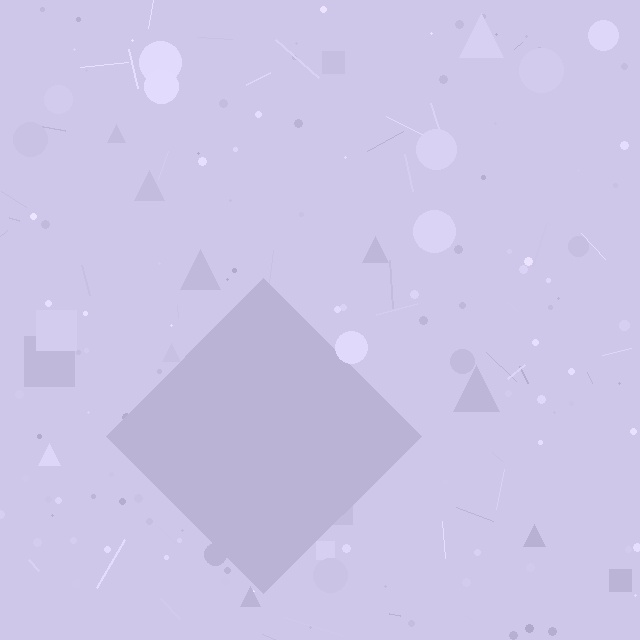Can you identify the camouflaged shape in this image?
The camouflaged shape is a diamond.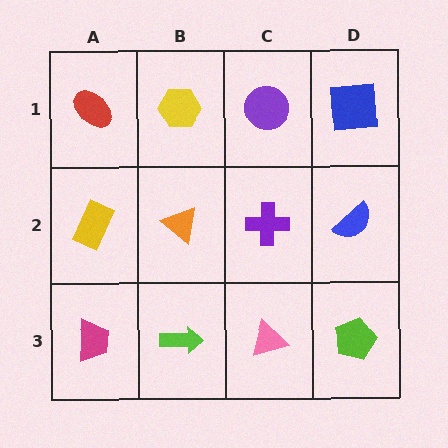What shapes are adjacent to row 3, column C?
A purple cross (row 2, column C), a lime arrow (row 3, column B), a lime pentagon (row 3, column D).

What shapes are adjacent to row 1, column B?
An orange triangle (row 2, column B), a red ellipse (row 1, column A), a purple circle (row 1, column C).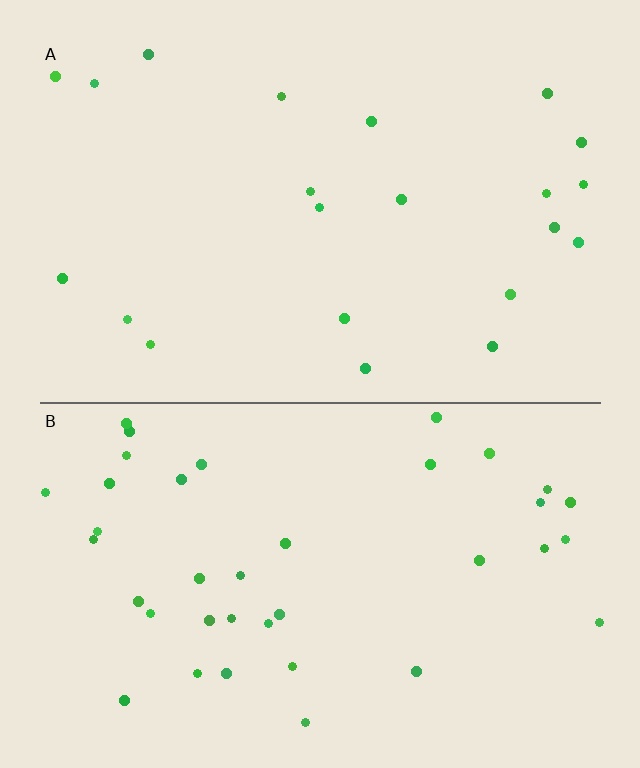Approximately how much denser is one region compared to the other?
Approximately 1.8× — region B over region A.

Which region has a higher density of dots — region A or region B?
B (the bottom).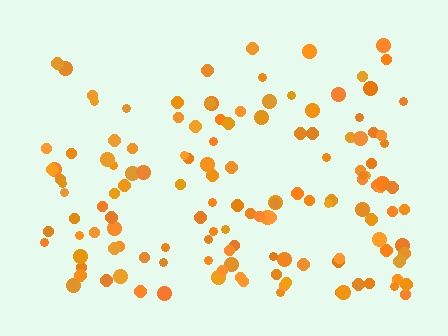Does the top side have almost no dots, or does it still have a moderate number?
Still a moderate number, just noticeably fewer than the bottom.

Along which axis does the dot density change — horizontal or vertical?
Vertical.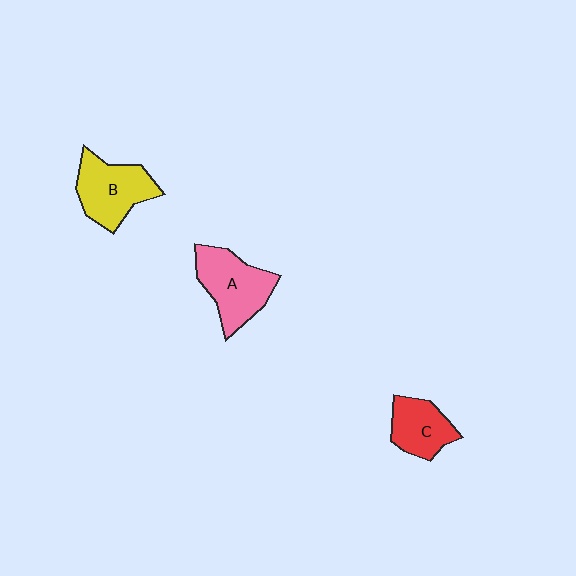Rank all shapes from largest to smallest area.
From largest to smallest: A (pink), B (yellow), C (red).